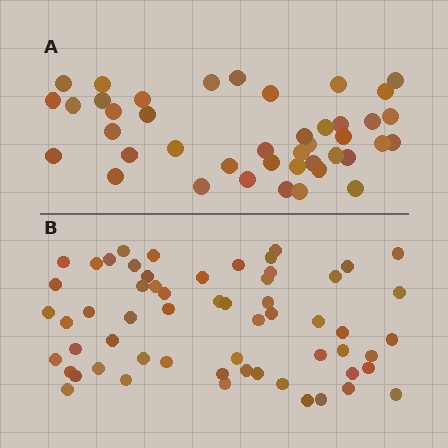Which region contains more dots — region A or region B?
Region B (the bottom region) has more dots.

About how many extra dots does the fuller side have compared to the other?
Region B has approximately 15 more dots than region A.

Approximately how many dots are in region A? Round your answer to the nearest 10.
About 40 dots. (The exact count is 42, which rounds to 40.)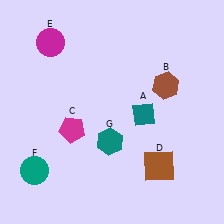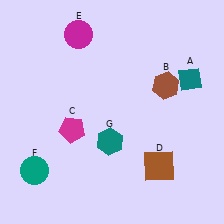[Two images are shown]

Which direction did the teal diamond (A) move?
The teal diamond (A) moved right.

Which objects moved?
The objects that moved are: the teal diamond (A), the magenta circle (E).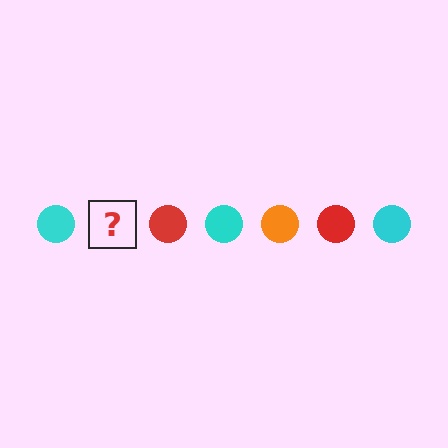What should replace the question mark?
The question mark should be replaced with an orange circle.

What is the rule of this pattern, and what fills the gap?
The rule is that the pattern cycles through cyan, orange, red circles. The gap should be filled with an orange circle.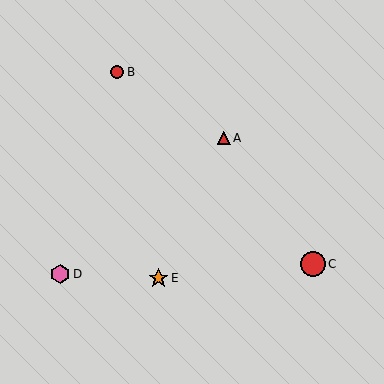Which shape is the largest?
The red circle (labeled C) is the largest.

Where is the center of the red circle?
The center of the red circle is at (313, 264).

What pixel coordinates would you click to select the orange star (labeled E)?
Click at (159, 278) to select the orange star E.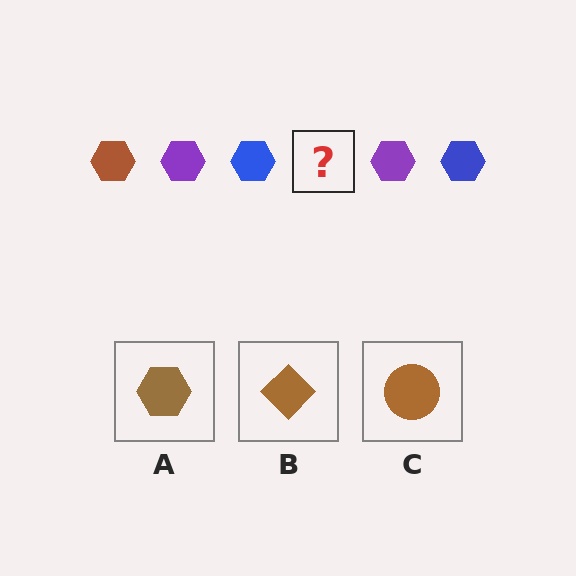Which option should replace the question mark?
Option A.